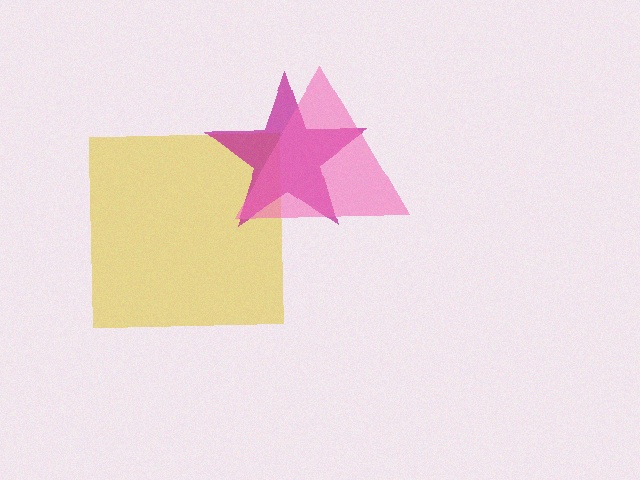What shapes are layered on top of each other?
The layered shapes are: a yellow square, a magenta star, a pink triangle.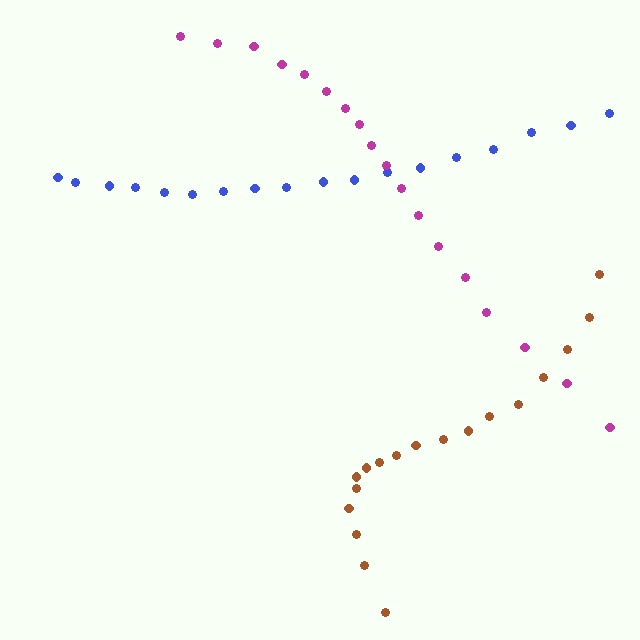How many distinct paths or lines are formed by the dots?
There are 3 distinct paths.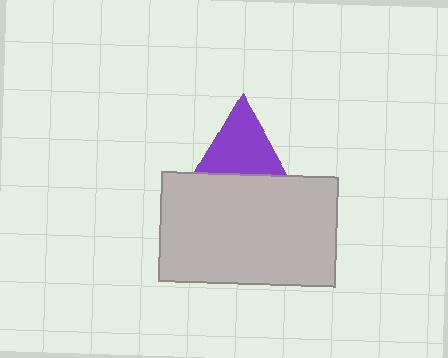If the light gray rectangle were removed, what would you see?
You would see the complete purple triangle.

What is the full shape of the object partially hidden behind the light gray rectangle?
The partially hidden object is a purple triangle.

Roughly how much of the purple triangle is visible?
Most of it is visible (roughly 67%).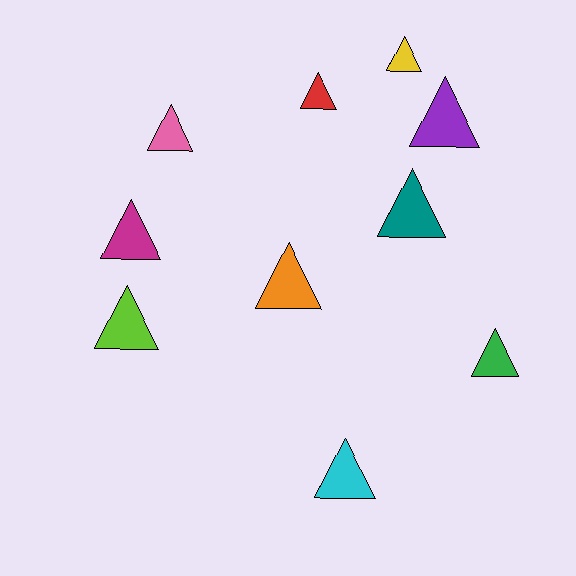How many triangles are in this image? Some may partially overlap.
There are 10 triangles.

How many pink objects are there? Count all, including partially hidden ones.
There is 1 pink object.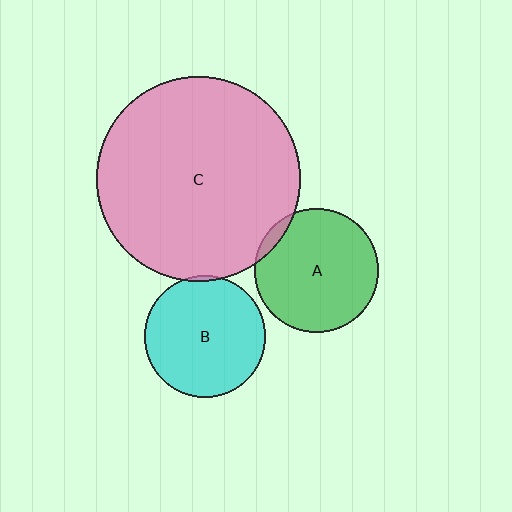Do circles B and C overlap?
Yes.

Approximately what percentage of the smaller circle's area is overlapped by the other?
Approximately 5%.